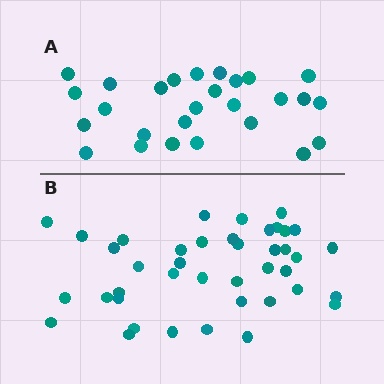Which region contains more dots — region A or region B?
Region B (the bottom region) has more dots.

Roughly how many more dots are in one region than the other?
Region B has approximately 15 more dots than region A.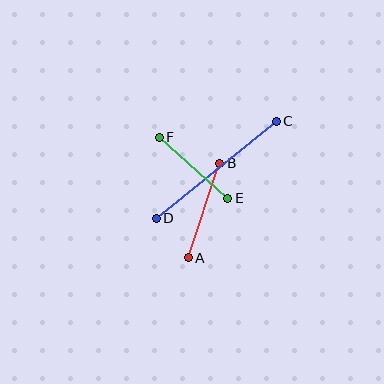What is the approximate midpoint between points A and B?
The midpoint is at approximately (204, 211) pixels.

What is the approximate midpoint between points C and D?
The midpoint is at approximately (216, 170) pixels.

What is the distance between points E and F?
The distance is approximately 91 pixels.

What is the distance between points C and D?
The distance is approximately 154 pixels.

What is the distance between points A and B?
The distance is approximately 100 pixels.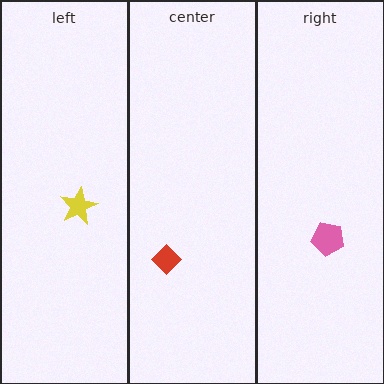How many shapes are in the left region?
1.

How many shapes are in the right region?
1.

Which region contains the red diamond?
The center region.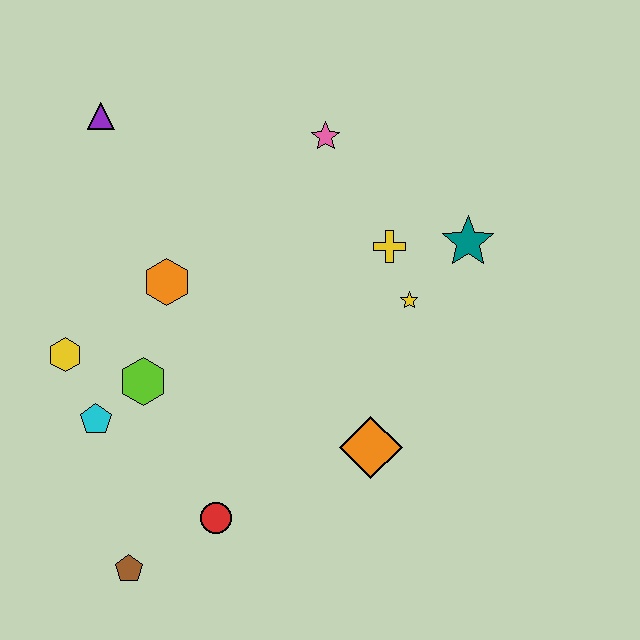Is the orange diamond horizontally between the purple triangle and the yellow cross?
Yes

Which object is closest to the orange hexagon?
The lime hexagon is closest to the orange hexagon.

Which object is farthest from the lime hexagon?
The teal star is farthest from the lime hexagon.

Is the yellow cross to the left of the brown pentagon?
No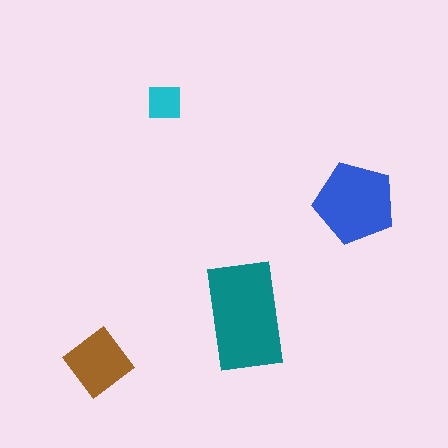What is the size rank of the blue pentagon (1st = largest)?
2nd.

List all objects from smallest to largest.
The cyan square, the brown diamond, the blue pentagon, the teal rectangle.